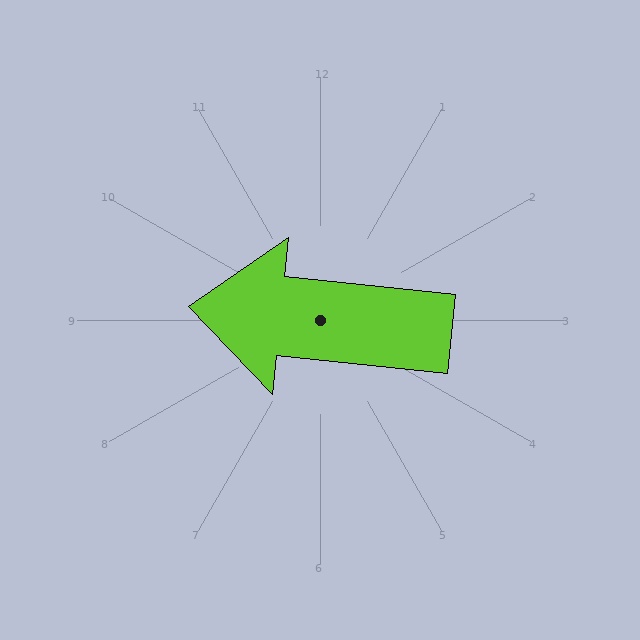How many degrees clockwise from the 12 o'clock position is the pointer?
Approximately 276 degrees.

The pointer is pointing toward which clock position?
Roughly 9 o'clock.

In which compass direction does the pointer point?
West.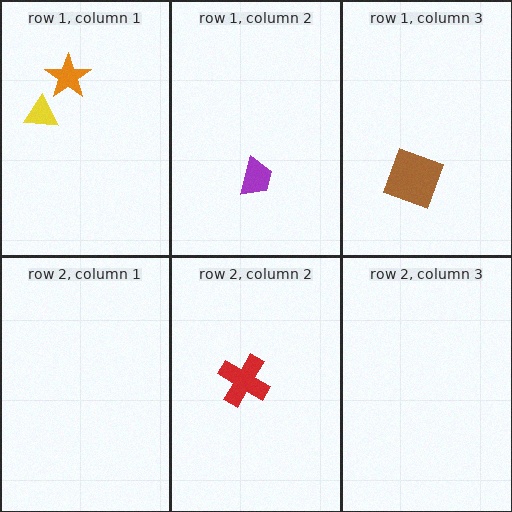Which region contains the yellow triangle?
The row 1, column 1 region.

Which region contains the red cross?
The row 2, column 2 region.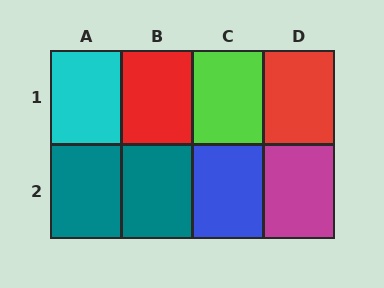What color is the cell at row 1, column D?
Red.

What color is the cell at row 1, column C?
Lime.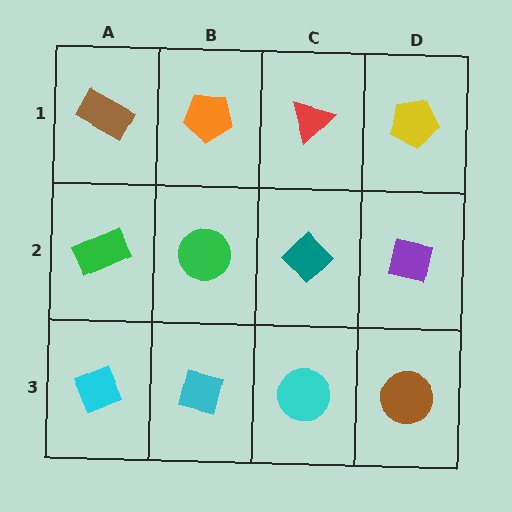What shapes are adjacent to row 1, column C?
A teal diamond (row 2, column C), an orange pentagon (row 1, column B), a yellow pentagon (row 1, column D).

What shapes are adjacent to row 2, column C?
A red triangle (row 1, column C), a cyan circle (row 3, column C), a green circle (row 2, column B), a purple square (row 2, column D).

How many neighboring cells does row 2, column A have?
3.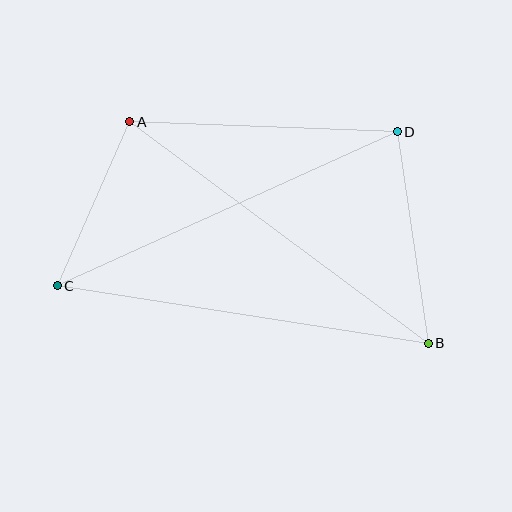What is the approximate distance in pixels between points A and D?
The distance between A and D is approximately 267 pixels.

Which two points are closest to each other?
Points A and C are closest to each other.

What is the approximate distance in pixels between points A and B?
The distance between A and B is approximately 372 pixels.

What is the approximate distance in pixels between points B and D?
The distance between B and D is approximately 214 pixels.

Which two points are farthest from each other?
Points B and C are farthest from each other.